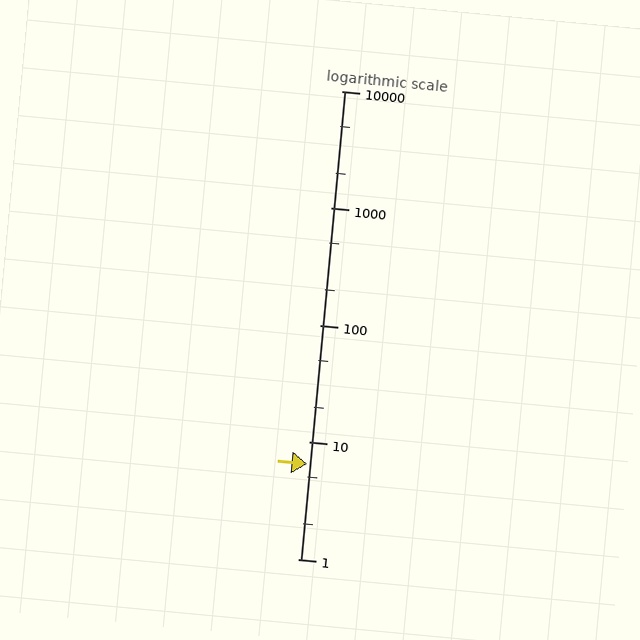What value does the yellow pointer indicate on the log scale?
The pointer indicates approximately 6.5.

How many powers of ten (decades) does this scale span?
The scale spans 4 decades, from 1 to 10000.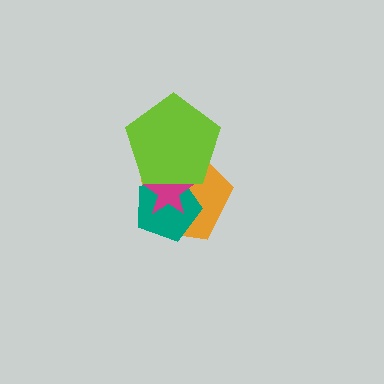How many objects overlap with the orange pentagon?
3 objects overlap with the orange pentagon.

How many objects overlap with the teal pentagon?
3 objects overlap with the teal pentagon.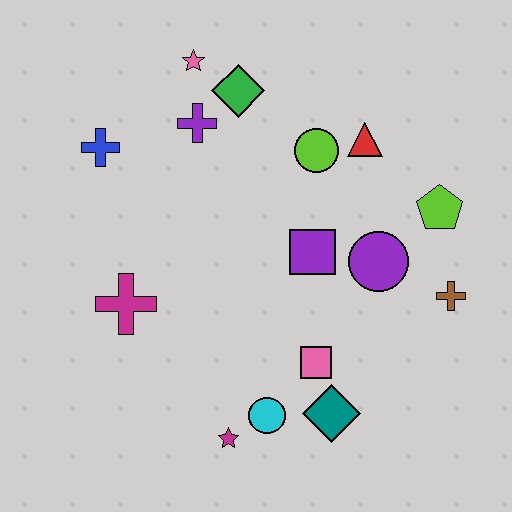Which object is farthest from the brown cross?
The blue cross is farthest from the brown cross.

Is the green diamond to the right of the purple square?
No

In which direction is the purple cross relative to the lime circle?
The purple cross is to the left of the lime circle.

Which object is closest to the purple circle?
The purple square is closest to the purple circle.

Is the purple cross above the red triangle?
Yes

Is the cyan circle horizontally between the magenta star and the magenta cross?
No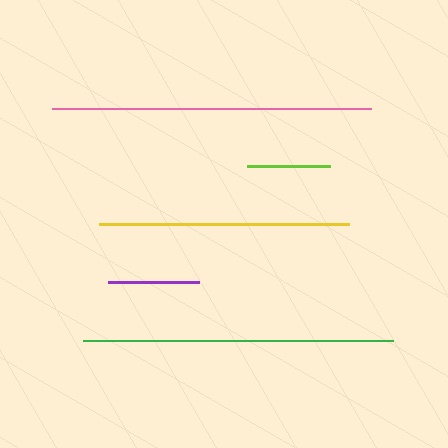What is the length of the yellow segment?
The yellow segment is approximately 250 pixels long.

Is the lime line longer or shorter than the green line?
The green line is longer than the lime line.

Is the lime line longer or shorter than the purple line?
The purple line is longer than the lime line.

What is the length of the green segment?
The green segment is approximately 310 pixels long.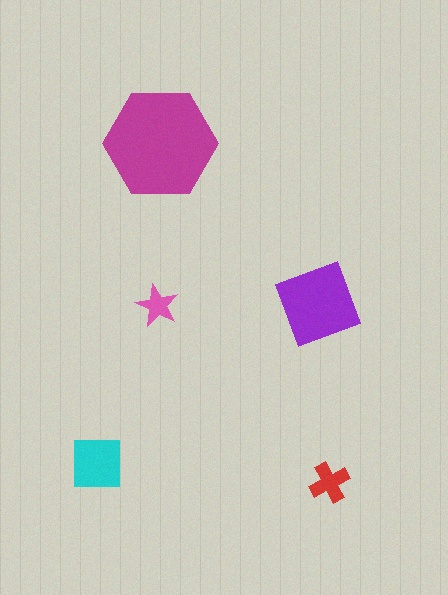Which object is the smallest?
The pink star.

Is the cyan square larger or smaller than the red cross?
Larger.